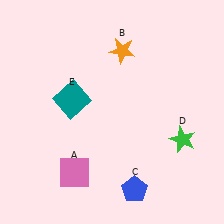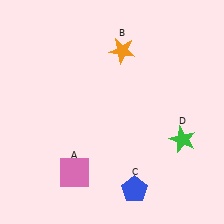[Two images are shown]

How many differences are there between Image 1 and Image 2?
There is 1 difference between the two images.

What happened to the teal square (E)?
The teal square (E) was removed in Image 2. It was in the top-left area of Image 1.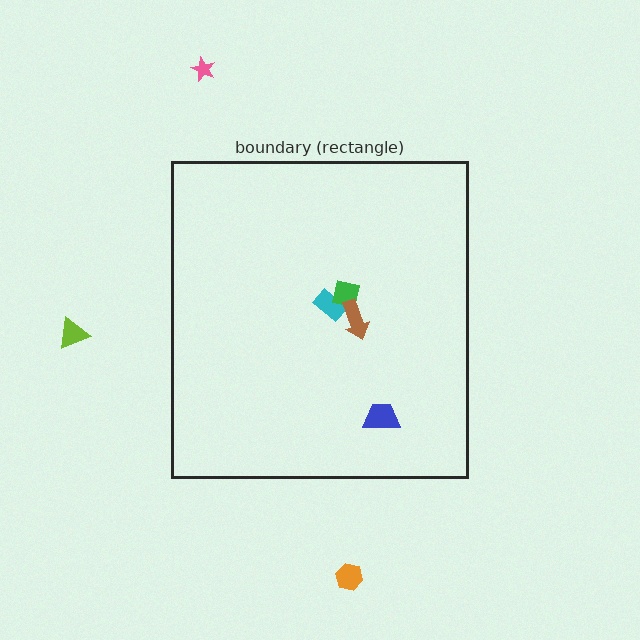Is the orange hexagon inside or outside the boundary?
Outside.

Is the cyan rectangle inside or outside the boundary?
Inside.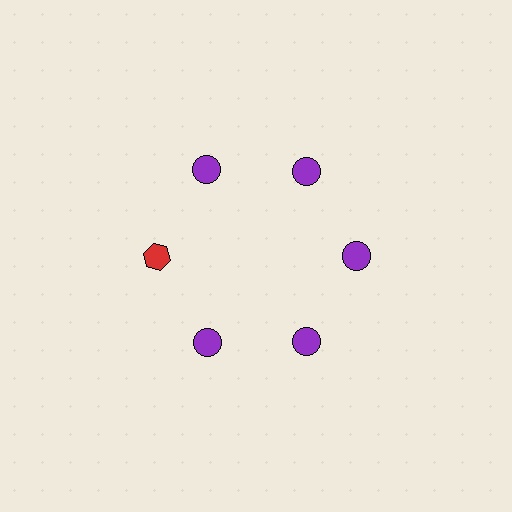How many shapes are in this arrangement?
There are 6 shapes arranged in a ring pattern.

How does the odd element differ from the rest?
It differs in both color (red instead of purple) and shape (hexagon instead of circle).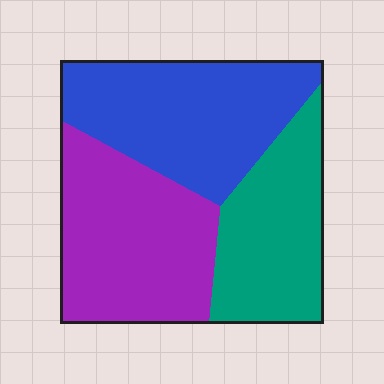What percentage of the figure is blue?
Blue covers roughly 35% of the figure.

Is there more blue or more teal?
Blue.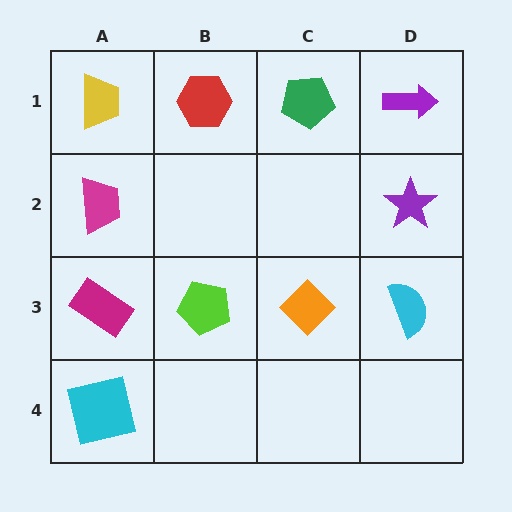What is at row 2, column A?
A magenta trapezoid.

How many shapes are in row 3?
4 shapes.